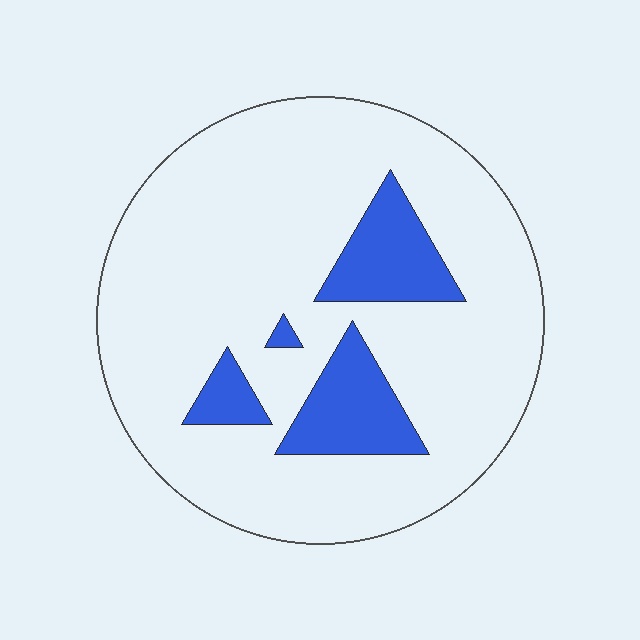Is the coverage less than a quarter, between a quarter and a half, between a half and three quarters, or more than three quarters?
Less than a quarter.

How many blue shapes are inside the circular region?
4.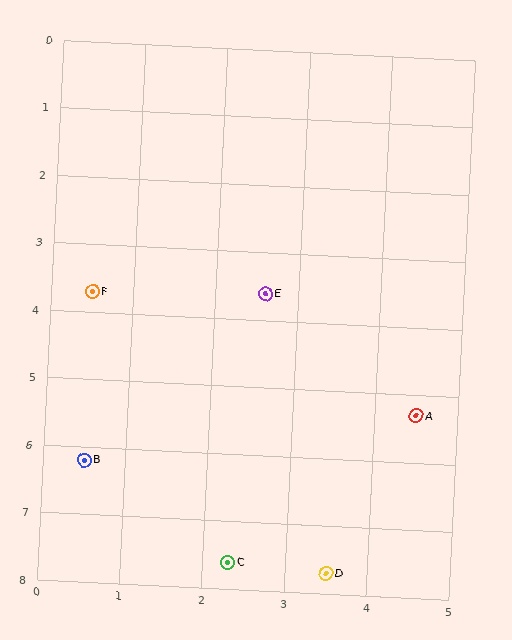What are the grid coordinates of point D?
Point D is at approximately (3.5, 7.7).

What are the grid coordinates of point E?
Point E is at approximately (2.6, 3.6).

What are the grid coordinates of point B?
Point B is at approximately (0.5, 6.2).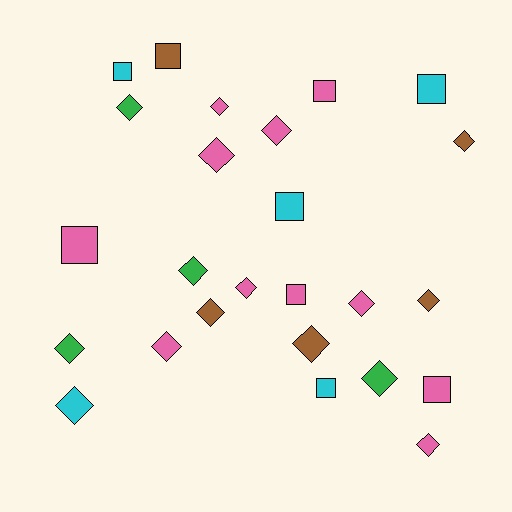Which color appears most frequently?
Pink, with 11 objects.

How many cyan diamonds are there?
There is 1 cyan diamond.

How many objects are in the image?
There are 25 objects.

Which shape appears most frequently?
Diamond, with 16 objects.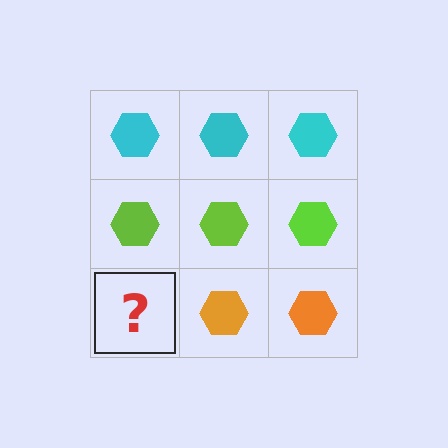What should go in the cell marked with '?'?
The missing cell should contain an orange hexagon.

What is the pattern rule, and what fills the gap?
The rule is that each row has a consistent color. The gap should be filled with an orange hexagon.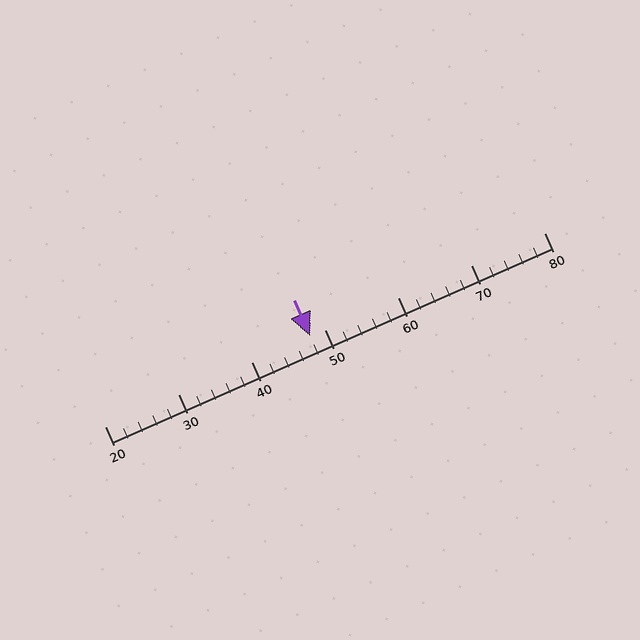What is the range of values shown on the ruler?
The ruler shows values from 20 to 80.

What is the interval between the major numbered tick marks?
The major tick marks are spaced 10 units apart.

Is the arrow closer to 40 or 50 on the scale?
The arrow is closer to 50.